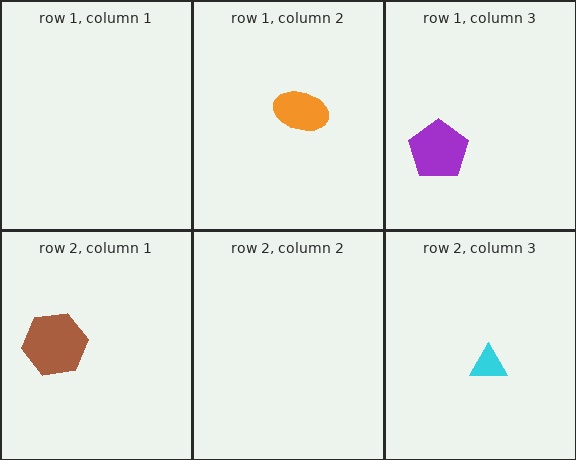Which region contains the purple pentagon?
The row 1, column 3 region.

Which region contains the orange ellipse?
The row 1, column 2 region.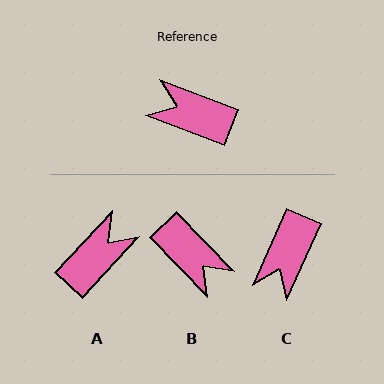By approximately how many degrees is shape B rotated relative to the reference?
Approximately 155 degrees counter-clockwise.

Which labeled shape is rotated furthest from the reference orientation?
B, about 155 degrees away.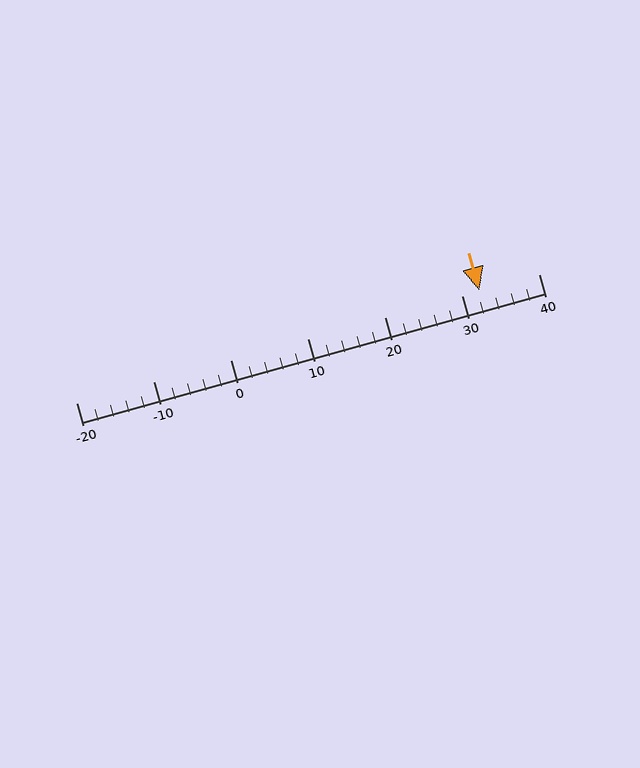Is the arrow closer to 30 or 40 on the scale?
The arrow is closer to 30.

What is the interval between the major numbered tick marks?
The major tick marks are spaced 10 units apart.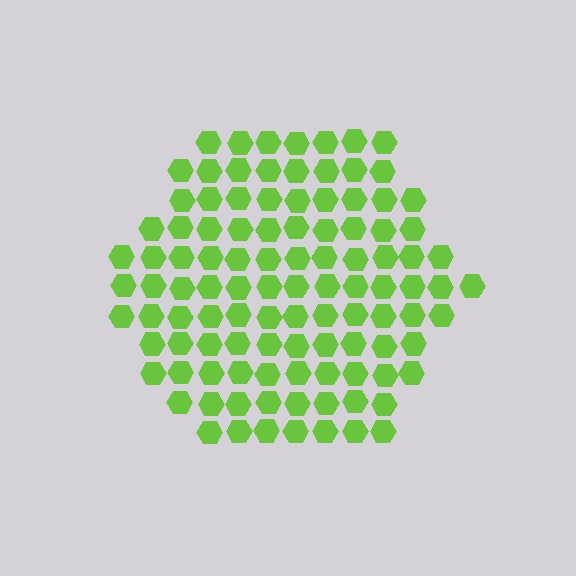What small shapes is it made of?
It is made of small hexagons.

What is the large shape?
The large shape is a hexagon.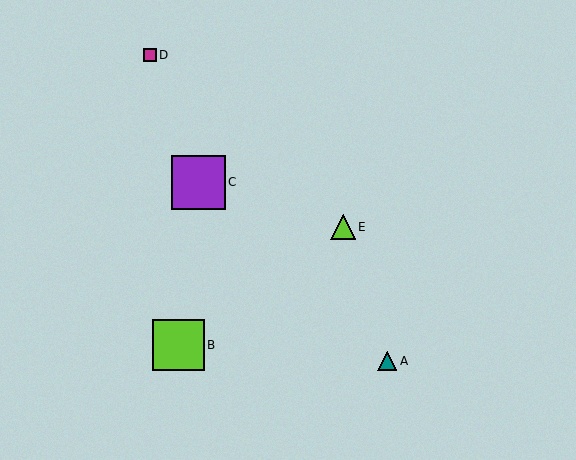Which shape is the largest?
The purple square (labeled C) is the largest.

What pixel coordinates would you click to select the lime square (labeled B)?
Click at (178, 345) to select the lime square B.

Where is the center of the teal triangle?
The center of the teal triangle is at (387, 361).